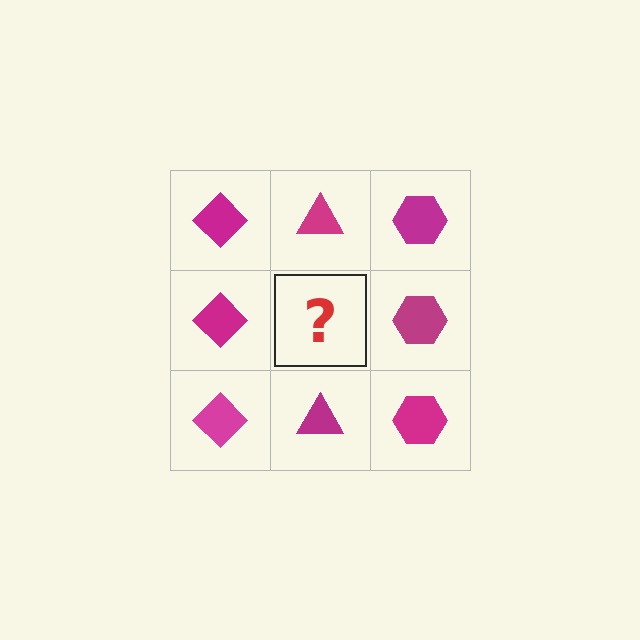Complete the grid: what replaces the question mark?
The question mark should be replaced with a magenta triangle.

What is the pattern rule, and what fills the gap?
The rule is that each column has a consistent shape. The gap should be filled with a magenta triangle.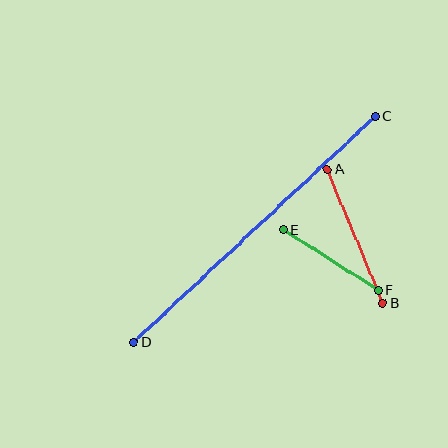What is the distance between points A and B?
The distance is approximately 145 pixels.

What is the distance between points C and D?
The distance is approximately 331 pixels.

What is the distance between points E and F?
The distance is approximately 112 pixels.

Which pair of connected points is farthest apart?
Points C and D are farthest apart.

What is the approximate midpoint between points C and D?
The midpoint is at approximately (255, 230) pixels.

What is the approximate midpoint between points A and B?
The midpoint is at approximately (355, 236) pixels.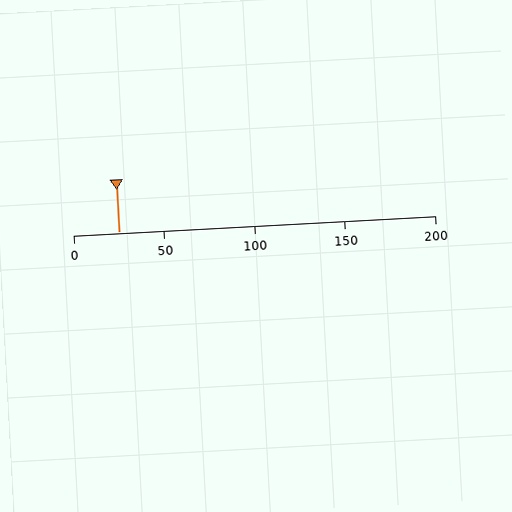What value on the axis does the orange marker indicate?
The marker indicates approximately 25.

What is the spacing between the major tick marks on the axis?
The major ticks are spaced 50 apart.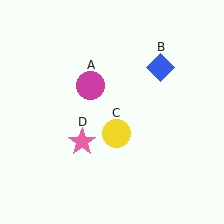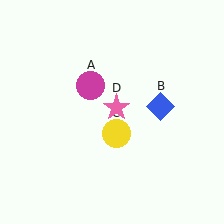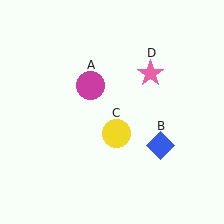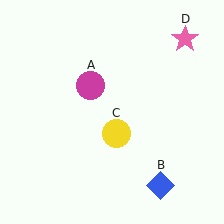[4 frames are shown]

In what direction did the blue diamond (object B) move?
The blue diamond (object B) moved down.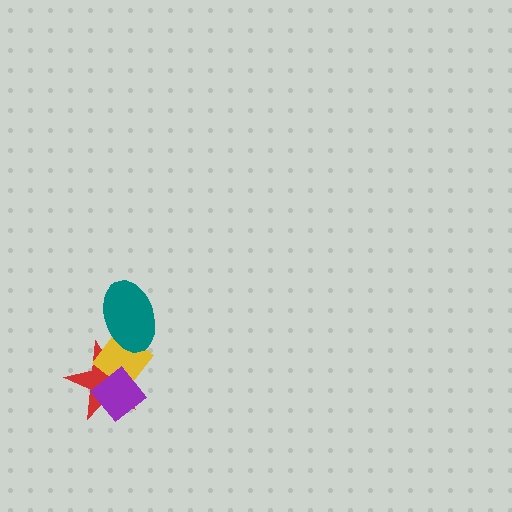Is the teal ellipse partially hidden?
No, no other shape covers it.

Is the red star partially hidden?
Yes, it is partially covered by another shape.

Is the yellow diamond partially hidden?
Yes, it is partially covered by another shape.